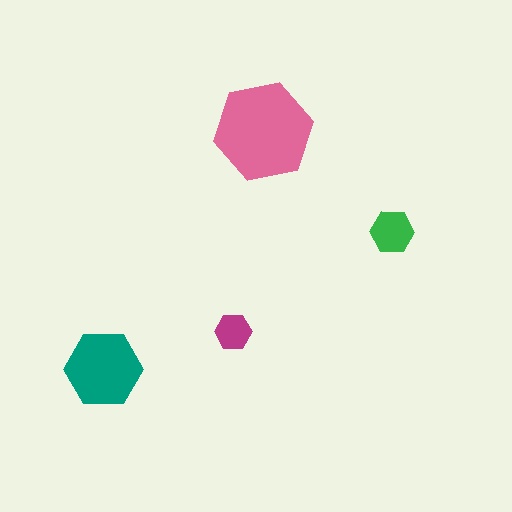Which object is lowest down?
The teal hexagon is bottommost.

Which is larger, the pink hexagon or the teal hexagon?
The pink one.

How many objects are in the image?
There are 4 objects in the image.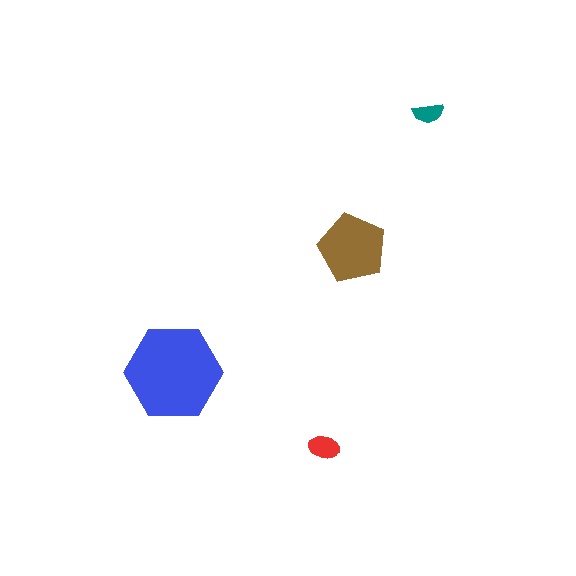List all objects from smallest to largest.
The teal semicircle, the red ellipse, the brown pentagon, the blue hexagon.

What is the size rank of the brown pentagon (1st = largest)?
2nd.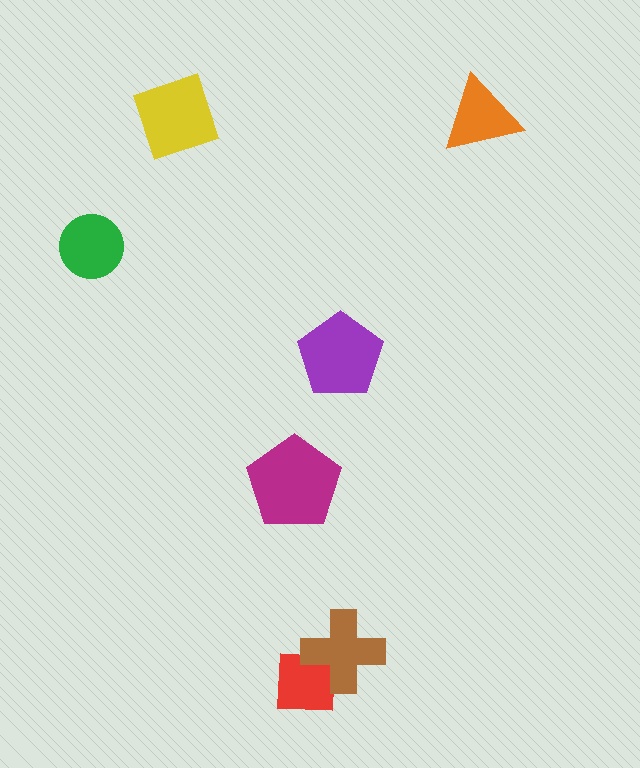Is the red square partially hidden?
Yes, it is partially covered by another shape.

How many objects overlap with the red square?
1 object overlaps with the red square.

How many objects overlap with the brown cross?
1 object overlaps with the brown cross.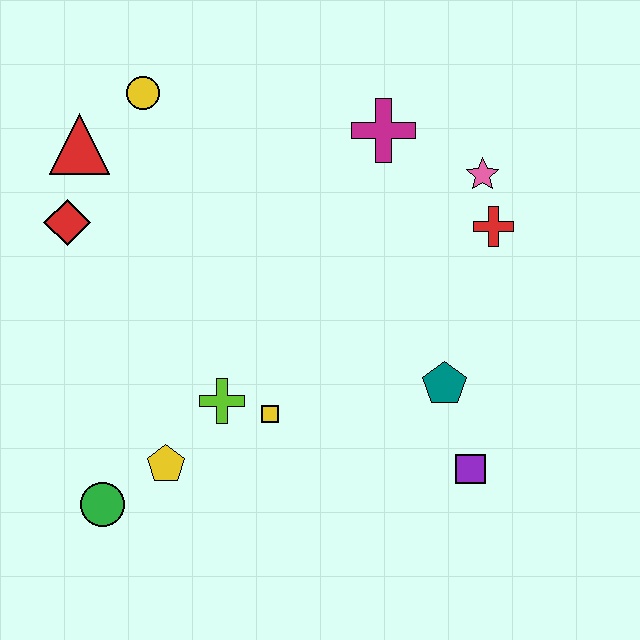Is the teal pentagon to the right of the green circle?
Yes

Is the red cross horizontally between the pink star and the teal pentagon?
No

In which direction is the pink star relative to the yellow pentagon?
The pink star is to the right of the yellow pentagon.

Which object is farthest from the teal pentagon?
The red triangle is farthest from the teal pentagon.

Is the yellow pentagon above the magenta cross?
No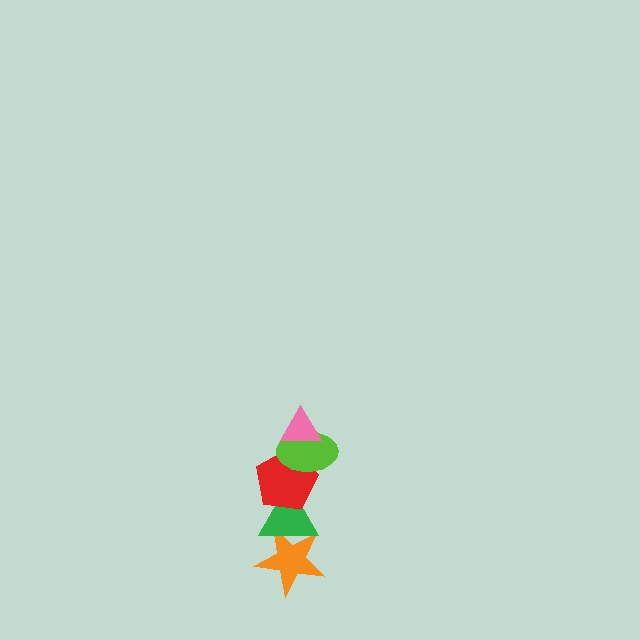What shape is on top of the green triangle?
The red pentagon is on top of the green triangle.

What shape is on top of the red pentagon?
The lime ellipse is on top of the red pentagon.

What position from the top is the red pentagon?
The red pentagon is 3rd from the top.